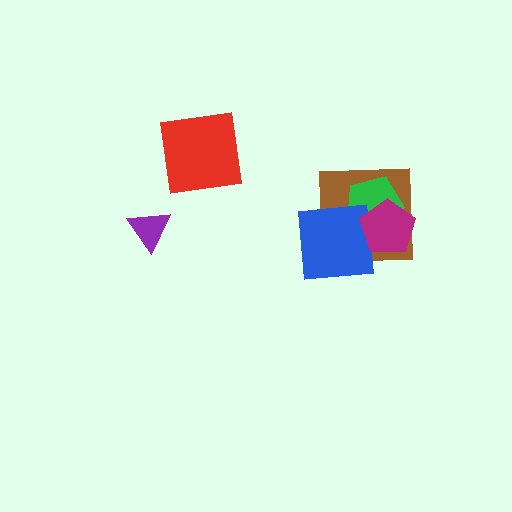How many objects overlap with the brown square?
3 objects overlap with the brown square.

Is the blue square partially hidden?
Yes, it is partially covered by another shape.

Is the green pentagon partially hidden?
Yes, it is partially covered by another shape.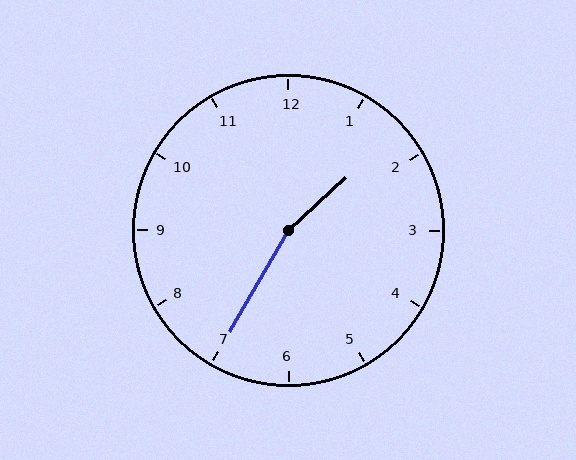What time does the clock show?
1:35.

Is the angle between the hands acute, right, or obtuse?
It is obtuse.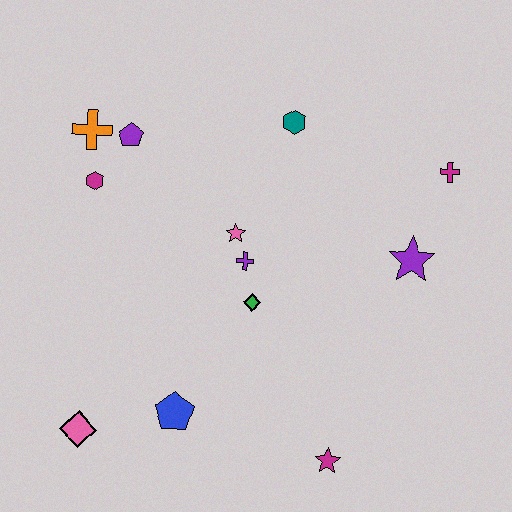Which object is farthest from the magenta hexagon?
The magenta star is farthest from the magenta hexagon.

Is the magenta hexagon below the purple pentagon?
Yes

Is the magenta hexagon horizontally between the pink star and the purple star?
No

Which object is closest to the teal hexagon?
The pink star is closest to the teal hexagon.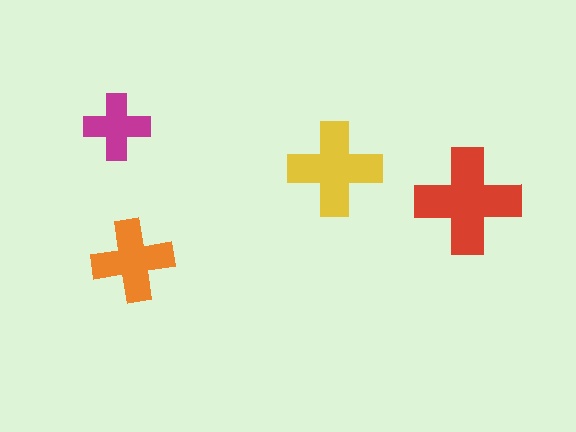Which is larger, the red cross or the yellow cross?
The red one.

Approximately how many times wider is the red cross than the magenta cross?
About 1.5 times wider.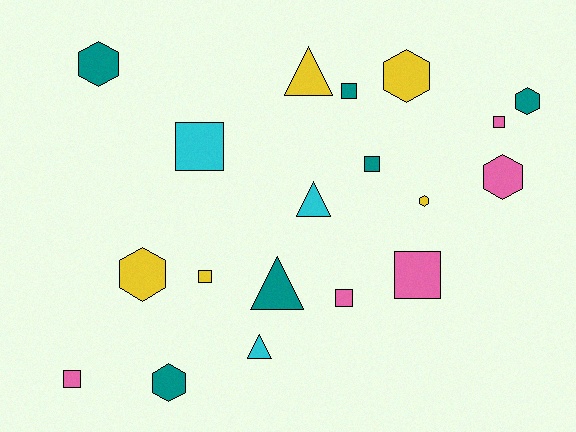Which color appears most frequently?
Teal, with 6 objects.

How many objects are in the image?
There are 19 objects.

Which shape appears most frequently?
Square, with 8 objects.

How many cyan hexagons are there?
There are no cyan hexagons.